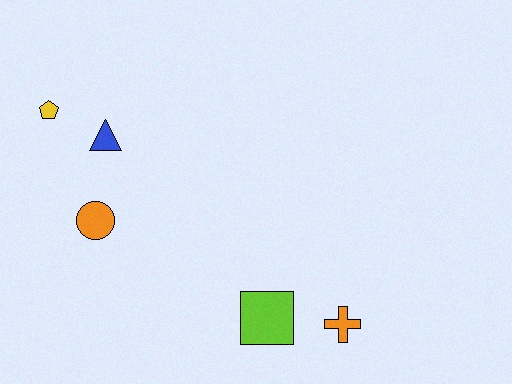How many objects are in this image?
There are 5 objects.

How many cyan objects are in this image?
There are no cyan objects.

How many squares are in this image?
There is 1 square.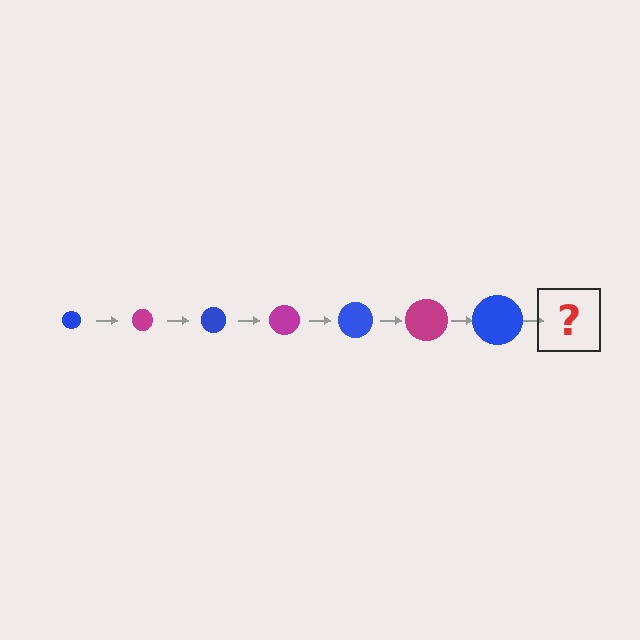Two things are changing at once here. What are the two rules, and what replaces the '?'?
The two rules are that the circle grows larger each step and the color cycles through blue and magenta. The '?' should be a magenta circle, larger than the previous one.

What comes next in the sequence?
The next element should be a magenta circle, larger than the previous one.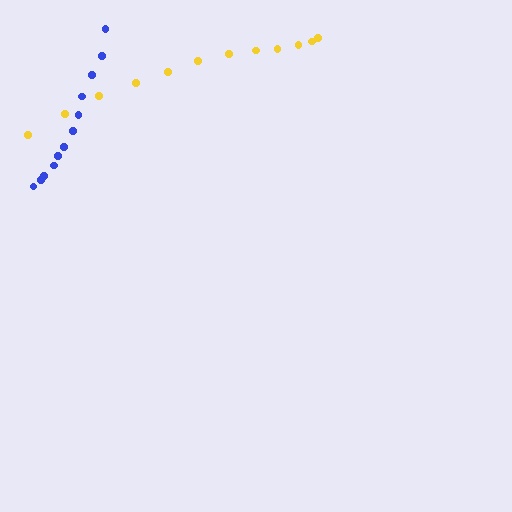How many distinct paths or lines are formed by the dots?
There are 2 distinct paths.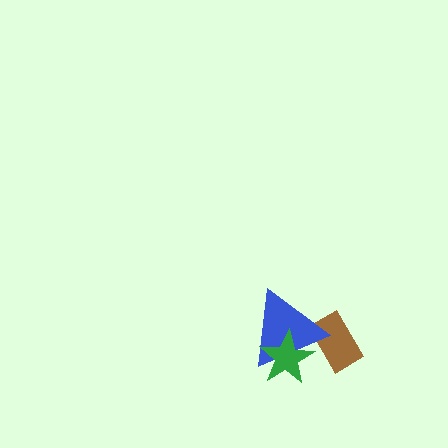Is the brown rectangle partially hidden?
Yes, it is partially covered by another shape.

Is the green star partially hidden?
No, no other shape covers it.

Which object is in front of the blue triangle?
The green star is in front of the blue triangle.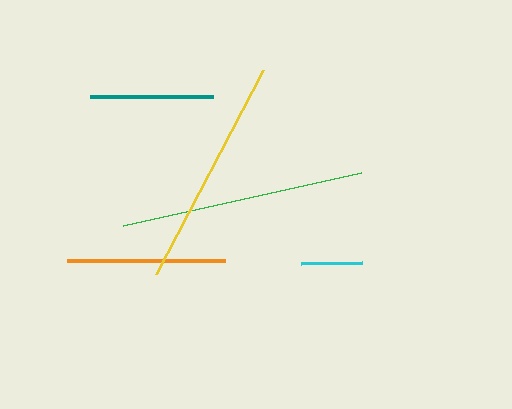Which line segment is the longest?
The green line is the longest at approximately 244 pixels.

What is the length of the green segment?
The green segment is approximately 244 pixels long.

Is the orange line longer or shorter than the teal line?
The orange line is longer than the teal line.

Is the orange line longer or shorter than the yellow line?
The yellow line is longer than the orange line.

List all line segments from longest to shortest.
From longest to shortest: green, yellow, orange, teal, cyan.